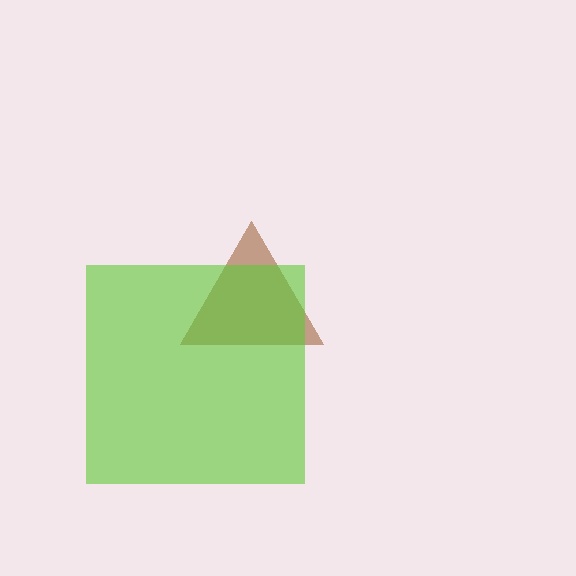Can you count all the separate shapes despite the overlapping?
Yes, there are 2 separate shapes.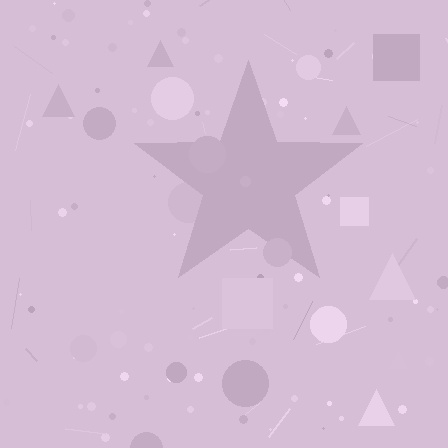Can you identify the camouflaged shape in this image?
The camouflaged shape is a star.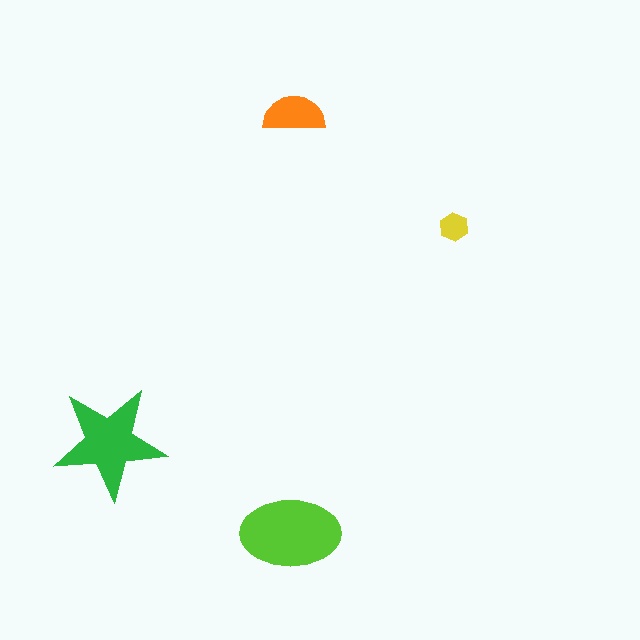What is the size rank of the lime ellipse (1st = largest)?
1st.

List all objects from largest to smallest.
The lime ellipse, the green star, the orange semicircle, the yellow hexagon.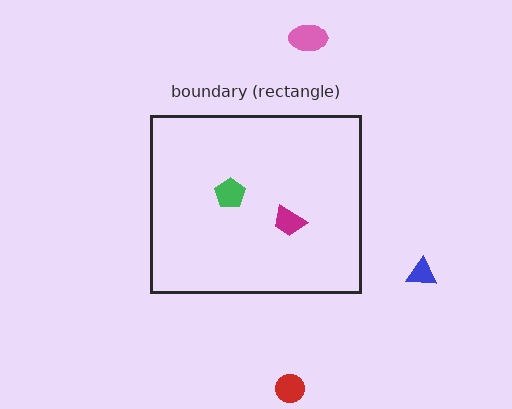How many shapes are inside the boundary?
2 inside, 3 outside.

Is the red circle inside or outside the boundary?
Outside.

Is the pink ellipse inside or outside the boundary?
Outside.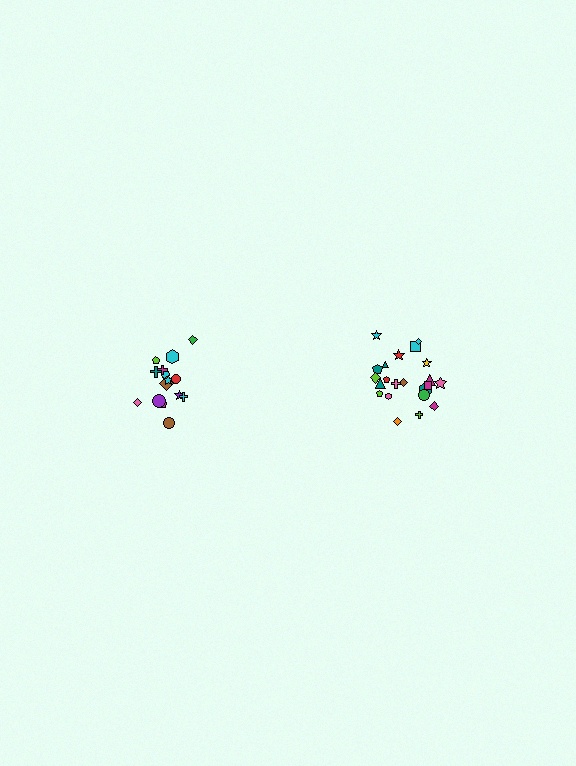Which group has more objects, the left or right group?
The right group.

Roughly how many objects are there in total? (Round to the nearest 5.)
Roughly 35 objects in total.